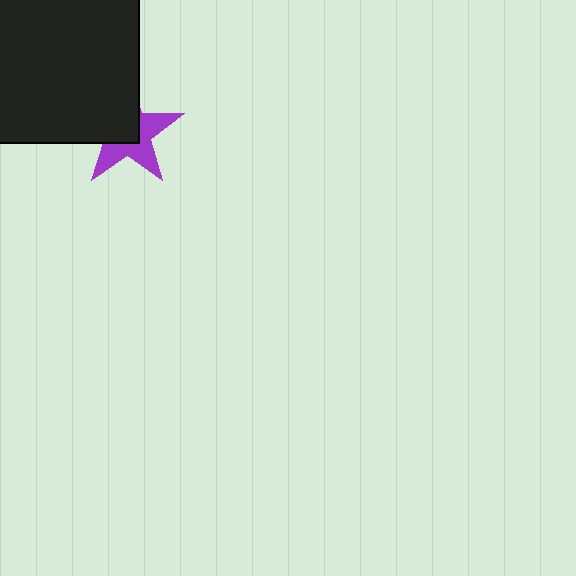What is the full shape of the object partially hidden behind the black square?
The partially hidden object is a purple star.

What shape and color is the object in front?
The object in front is a black square.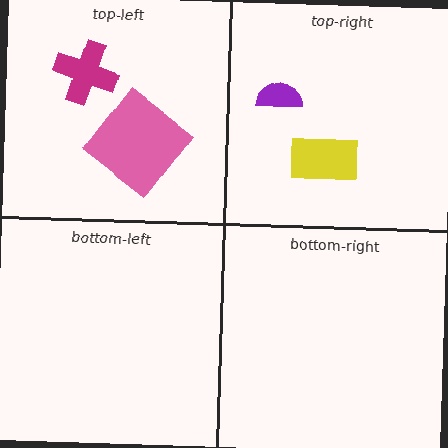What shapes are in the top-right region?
The purple semicircle, the yellow rectangle.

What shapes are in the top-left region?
The magenta cross, the pink diamond.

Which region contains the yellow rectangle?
The top-right region.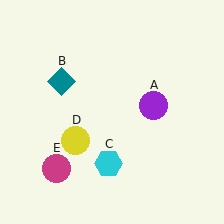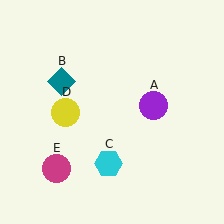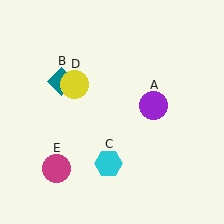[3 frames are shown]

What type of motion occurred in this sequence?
The yellow circle (object D) rotated clockwise around the center of the scene.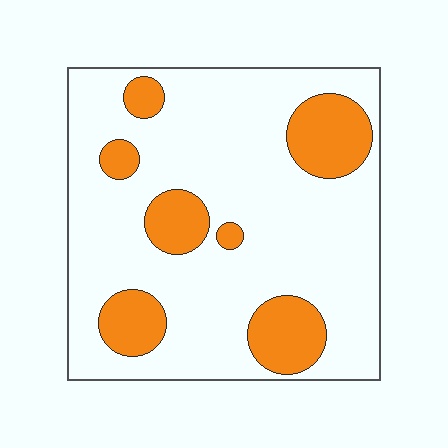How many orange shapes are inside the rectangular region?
7.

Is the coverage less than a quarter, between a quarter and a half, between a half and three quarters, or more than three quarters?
Less than a quarter.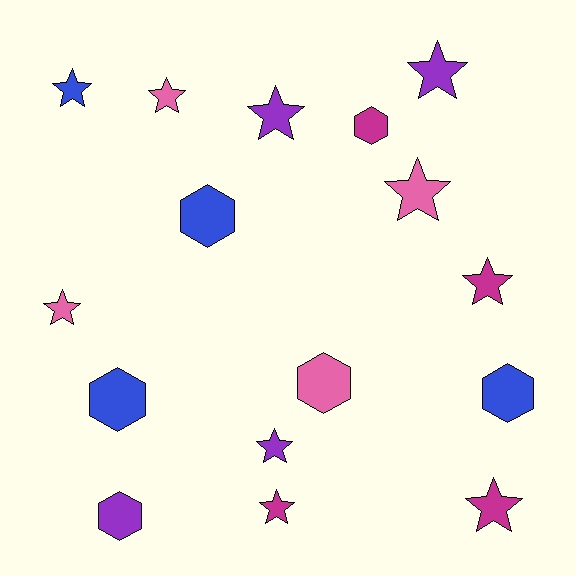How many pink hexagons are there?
There is 1 pink hexagon.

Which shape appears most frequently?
Star, with 10 objects.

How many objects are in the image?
There are 16 objects.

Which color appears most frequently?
Pink, with 4 objects.